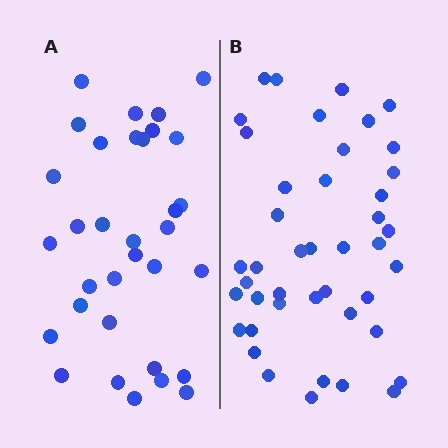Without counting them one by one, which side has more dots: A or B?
Region B (the right region) has more dots.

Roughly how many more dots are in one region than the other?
Region B has roughly 10 or so more dots than region A.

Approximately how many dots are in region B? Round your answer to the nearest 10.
About 40 dots. (The exact count is 43, which rounds to 40.)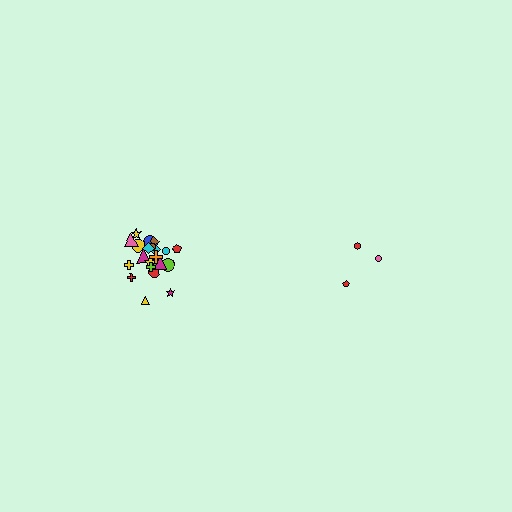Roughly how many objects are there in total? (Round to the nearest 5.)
Roughly 25 objects in total.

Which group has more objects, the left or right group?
The left group.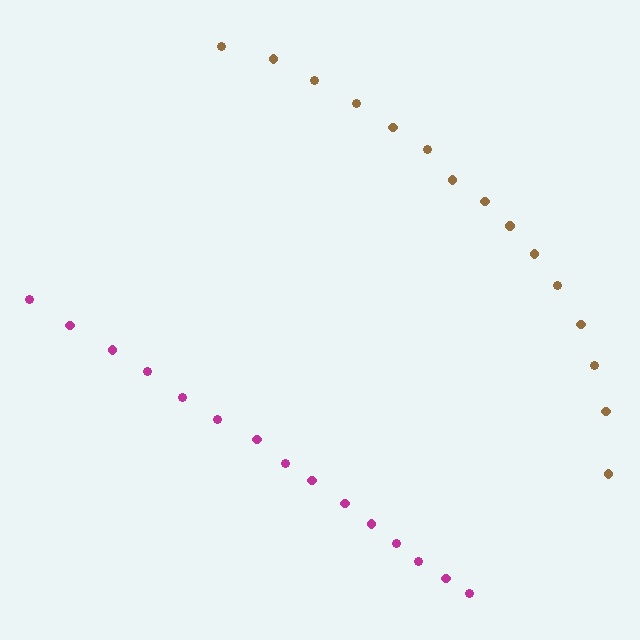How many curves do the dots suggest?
There are 2 distinct paths.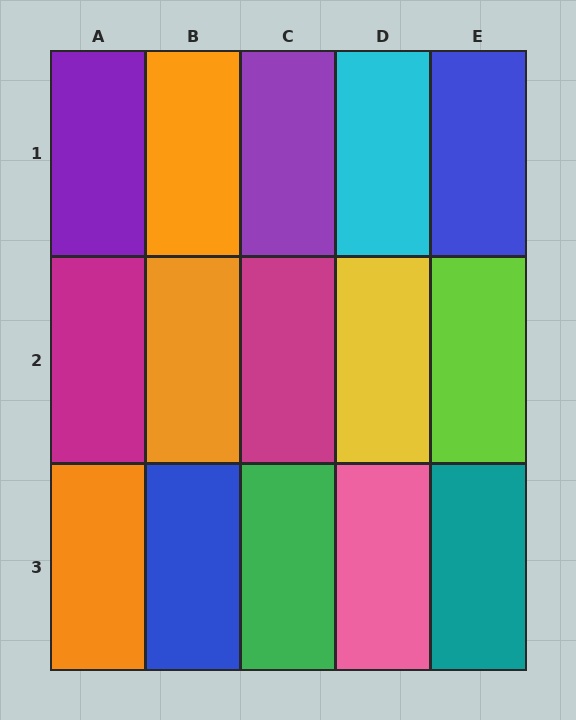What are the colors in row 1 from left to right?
Purple, orange, purple, cyan, blue.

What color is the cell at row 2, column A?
Magenta.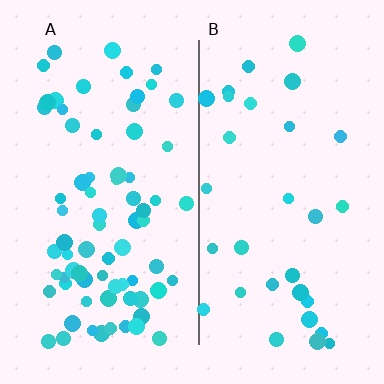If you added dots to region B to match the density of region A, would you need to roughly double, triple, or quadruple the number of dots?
Approximately double.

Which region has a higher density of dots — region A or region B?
A (the left).